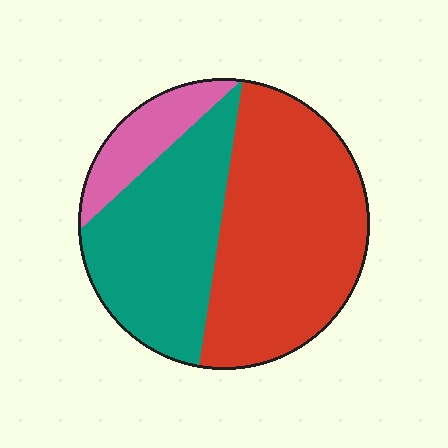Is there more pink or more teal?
Teal.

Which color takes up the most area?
Red, at roughly 50%.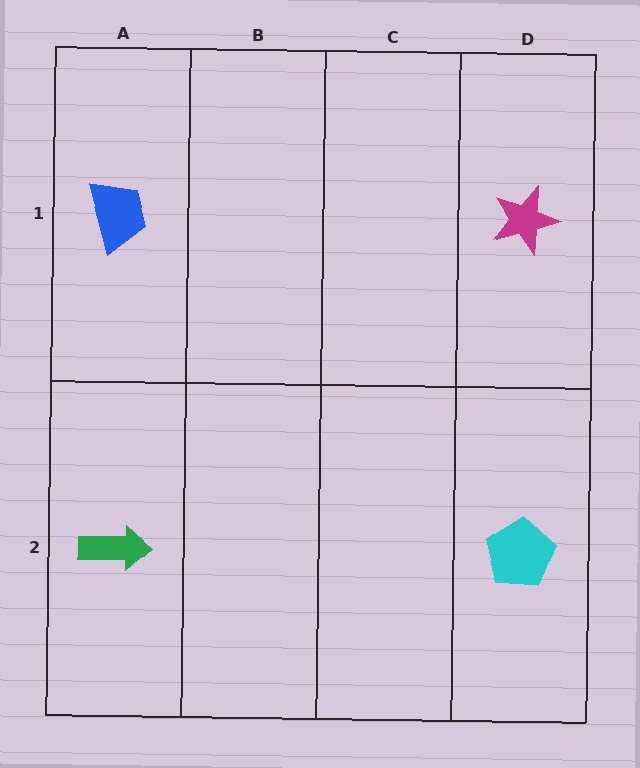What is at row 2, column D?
A cyan pentagon.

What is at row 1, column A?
A blue trapezoid.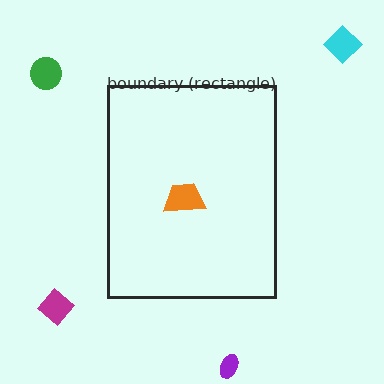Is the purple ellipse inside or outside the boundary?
Outside.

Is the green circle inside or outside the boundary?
Outside.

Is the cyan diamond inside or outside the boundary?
Outside.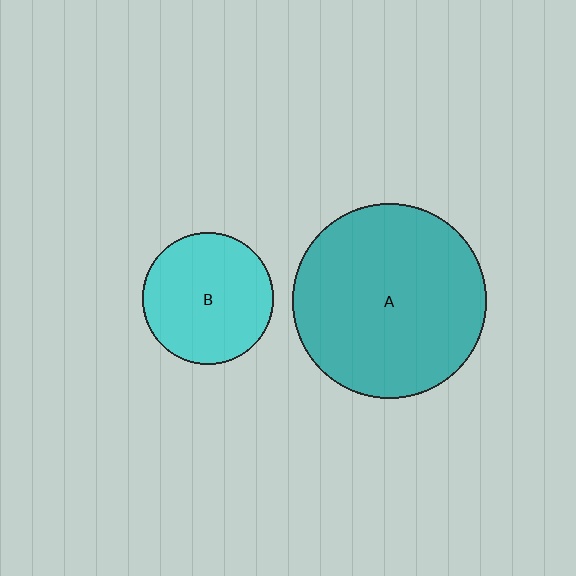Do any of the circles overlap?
No, none of the circles overlap.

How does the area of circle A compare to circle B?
Approximately 2.2 times.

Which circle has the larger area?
Circle A (teal).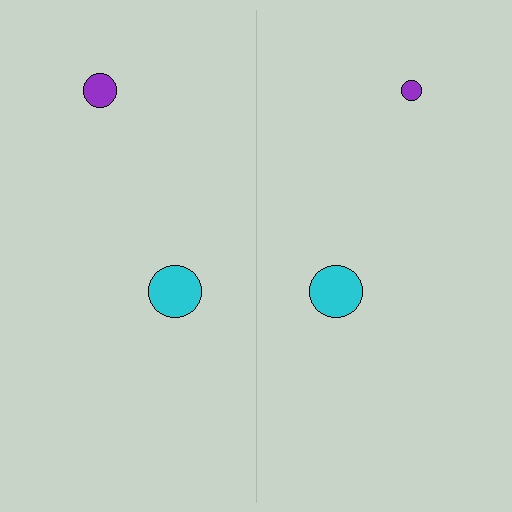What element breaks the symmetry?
The purple circle on the right side has a different size than its mirror counterpart.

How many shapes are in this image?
There are 4 shapes in this image.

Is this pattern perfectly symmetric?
No, the pattern is not perfectly symmetric. The purple circle on the right side has a different size than its mirror counterpart.